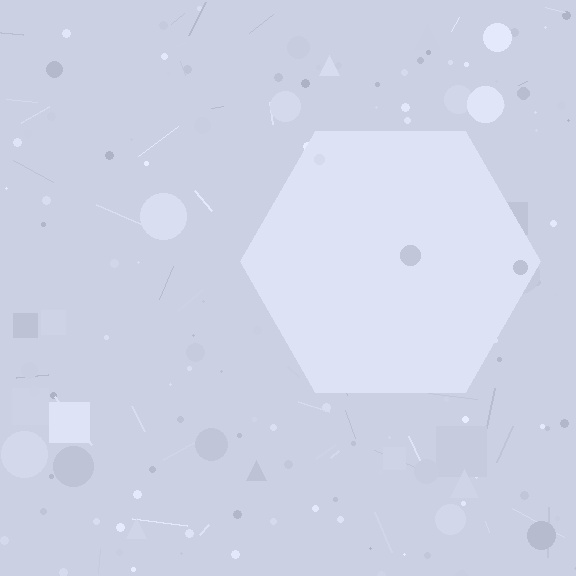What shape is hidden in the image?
A hexagon is hidden in the image.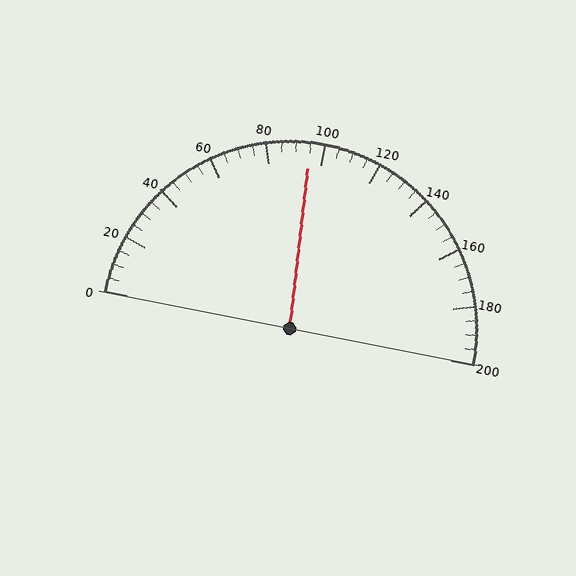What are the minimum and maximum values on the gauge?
The gauge ranges from 0 to 200.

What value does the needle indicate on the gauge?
The needle indicates approximately 95.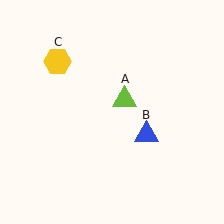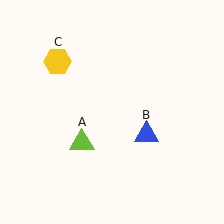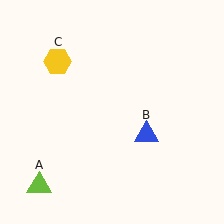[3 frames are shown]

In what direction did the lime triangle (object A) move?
The lime triangle (object A) moved down and to the left.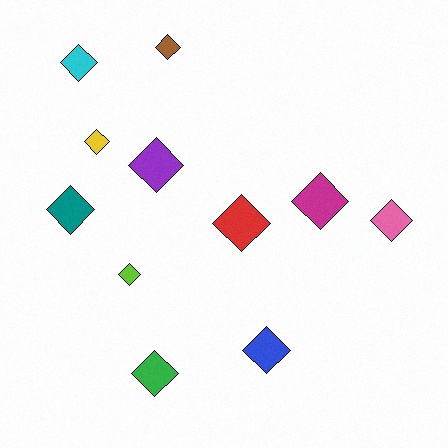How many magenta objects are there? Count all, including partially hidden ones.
There is 1 magenta object.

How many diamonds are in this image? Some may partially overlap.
There are 11 diamonds.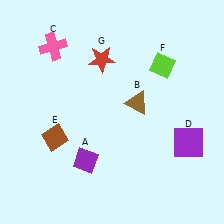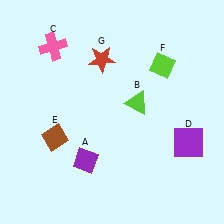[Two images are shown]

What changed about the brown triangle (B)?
In Image 1, B is brown. In Image 2, it changed to lime.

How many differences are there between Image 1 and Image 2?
There is 1 difference between the two images.